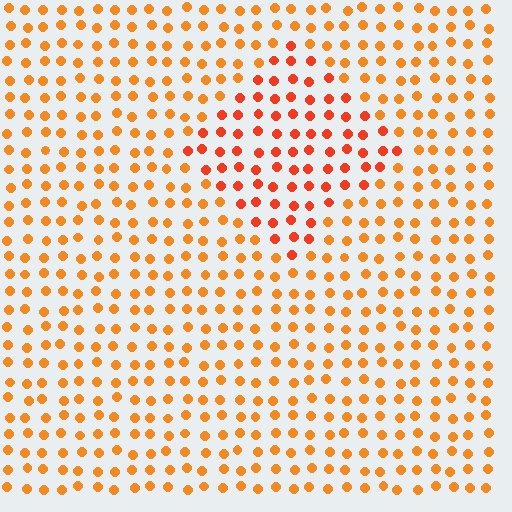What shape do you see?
I see a diamond.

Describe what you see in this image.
The image is filled with small orange elements in a uniform arrangement. A diamond-shaped region is visible where the elements are tinted to a slightly different hue, forming a subtle color boundary.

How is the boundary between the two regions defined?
The boundary is defined purely by a slight shift in hue (about 23 degrees). Spacing, size, and orientation are identical on both sides.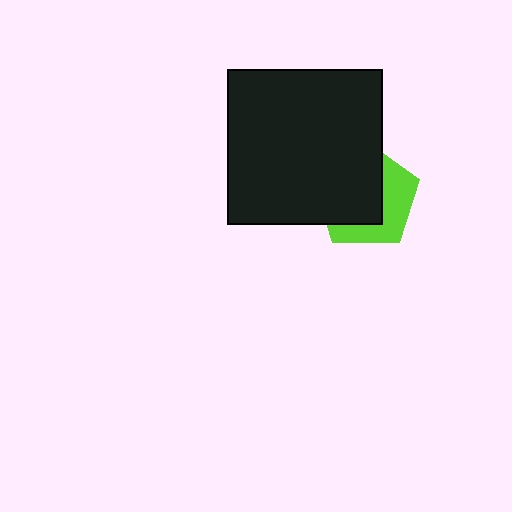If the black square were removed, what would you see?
You would see the complete lime pentagon.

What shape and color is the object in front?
The object in front is a black square.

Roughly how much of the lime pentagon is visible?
A small part of it is visible (roughly 41%).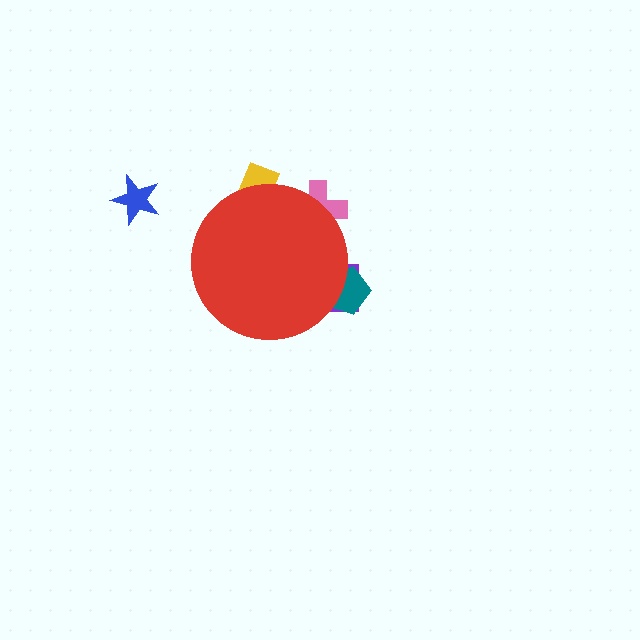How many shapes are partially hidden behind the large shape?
4 shapes are partially hidden.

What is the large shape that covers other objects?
A red circle.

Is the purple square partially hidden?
Yes, the purple square is partially hidden behind the red circle.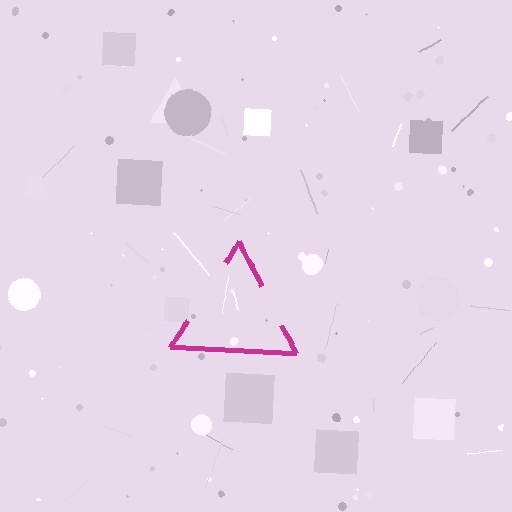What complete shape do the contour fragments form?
The contour fragments form a triangle.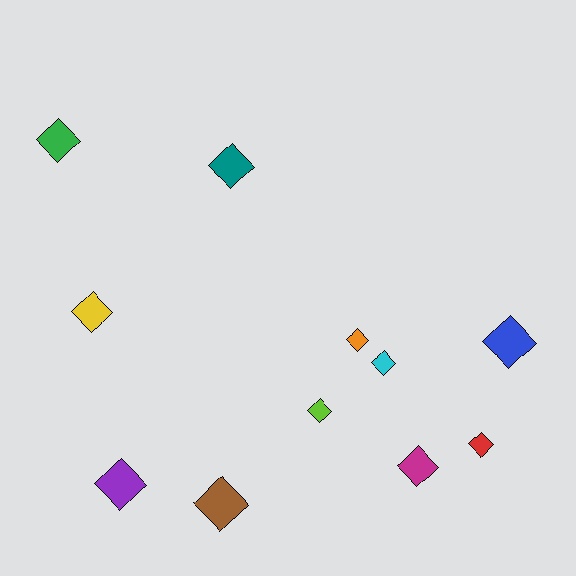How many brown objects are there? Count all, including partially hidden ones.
There is 1 brown object.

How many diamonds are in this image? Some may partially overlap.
There are 11 diamonds.